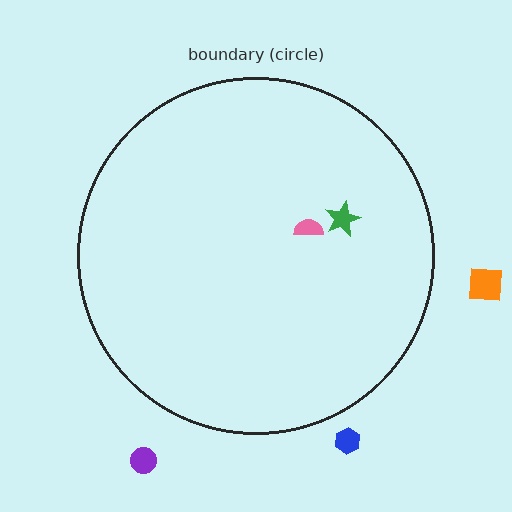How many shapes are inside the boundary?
2 inside, 3 outside.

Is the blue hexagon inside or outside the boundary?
Outside.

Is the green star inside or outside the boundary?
Inside.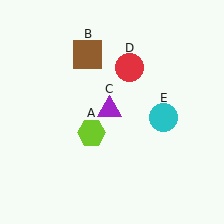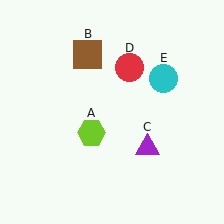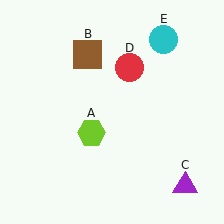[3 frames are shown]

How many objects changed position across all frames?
2 objects changed position: purple triangle (object C), cyan circle (object E).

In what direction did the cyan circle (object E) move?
The cyan circle (object E) moved up.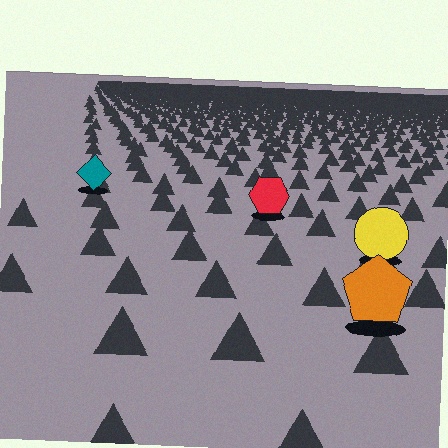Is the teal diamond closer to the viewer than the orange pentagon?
No. The orange pentagon is closer — you can tell from the texture gradient: the ground texture is coarser near it.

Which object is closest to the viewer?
The orange pentagon is closest. The texture marks near it are larger and more spread out.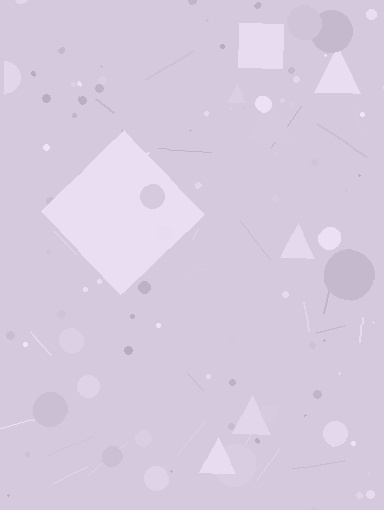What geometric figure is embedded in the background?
A diamond is embedded in the background.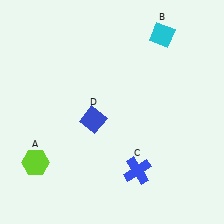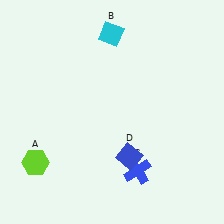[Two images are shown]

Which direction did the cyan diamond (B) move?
The cyan diamond (B) moved left.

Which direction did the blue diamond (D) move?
The blue diamond (D) moved down.